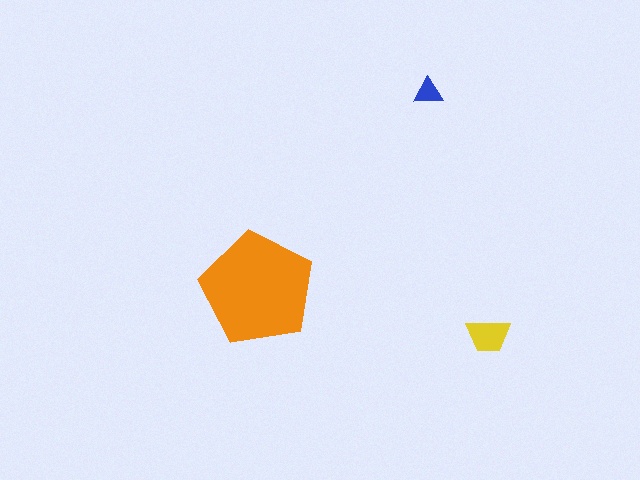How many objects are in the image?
There are 3 objects in the image.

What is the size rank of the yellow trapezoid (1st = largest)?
2nd.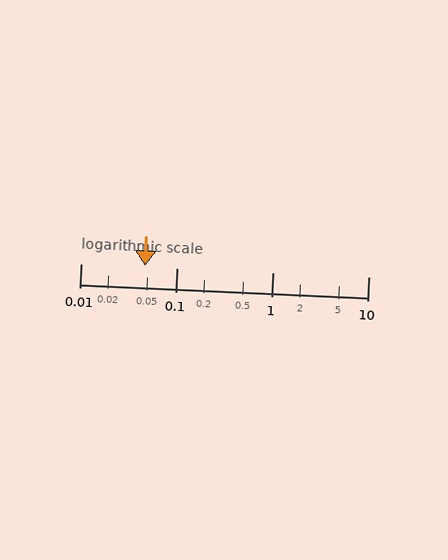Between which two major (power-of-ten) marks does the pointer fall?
The pointer is between 0.01 and 0.1.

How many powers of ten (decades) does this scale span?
The scale spans 3 decades, from 0.01 to 10.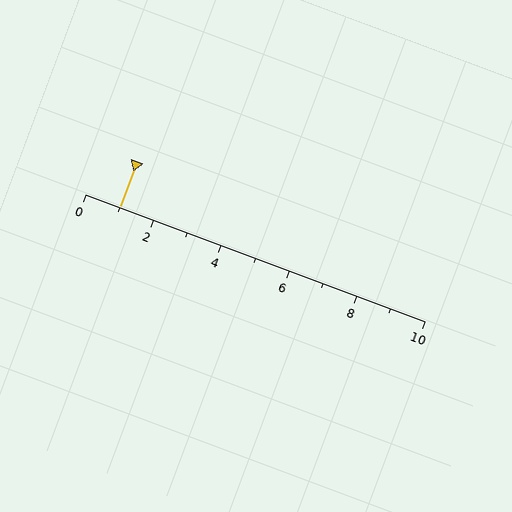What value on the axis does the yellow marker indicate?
The marker indicates approximately 1.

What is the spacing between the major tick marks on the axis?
The major ticks are spaced 2 apart.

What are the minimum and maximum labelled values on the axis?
The axis runs from 0 to 10.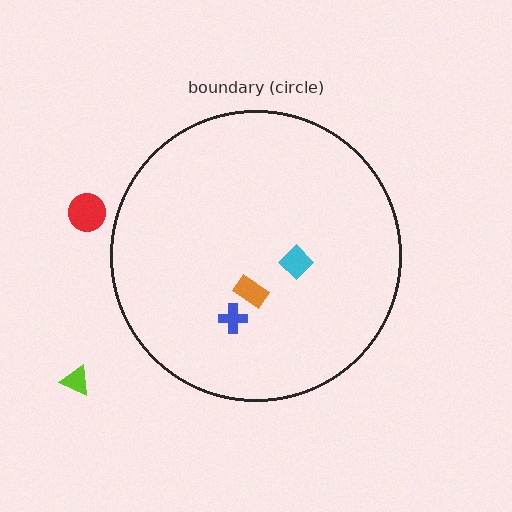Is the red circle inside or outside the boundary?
Outside.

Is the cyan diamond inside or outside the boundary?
Inside.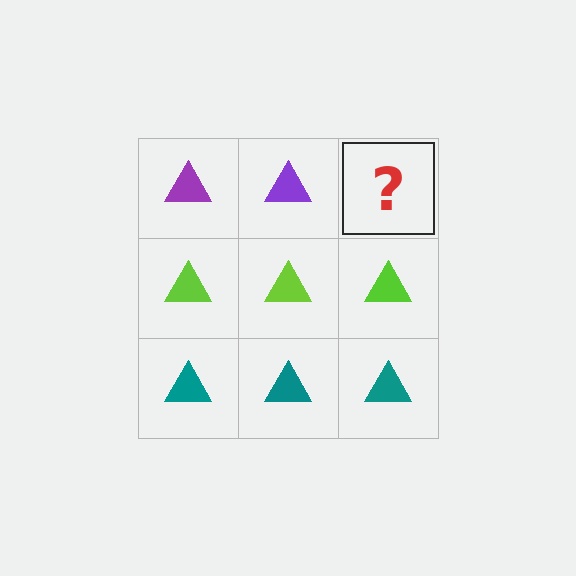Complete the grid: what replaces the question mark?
The question mark should be replaced with a purple triangle.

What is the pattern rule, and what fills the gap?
The rule is that each row has a consistent color. The gap should be filled with a purple triangle.